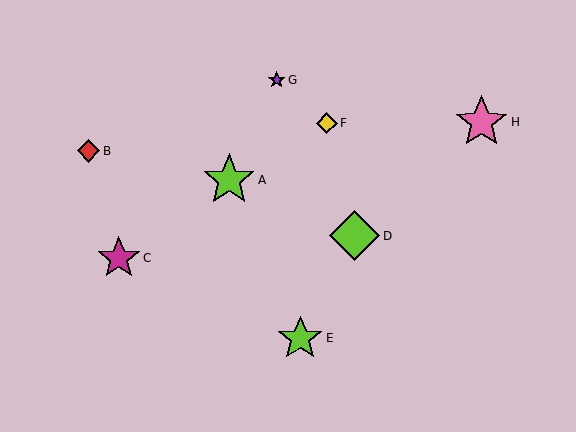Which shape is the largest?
The pink star (labeled H) is the largest.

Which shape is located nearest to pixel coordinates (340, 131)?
The yellow diamond (labeled F) at (327, 123) is nearest to that location.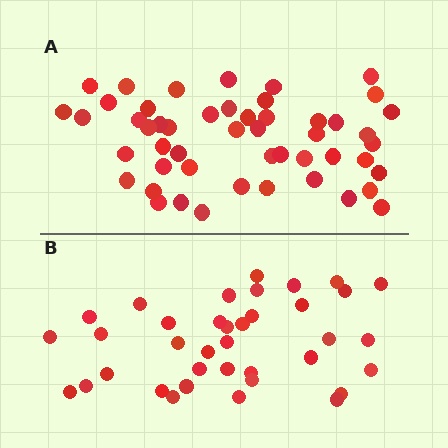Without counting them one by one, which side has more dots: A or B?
Region A (the top region) has more dots.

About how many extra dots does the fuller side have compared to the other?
Region A has approximately 15 more dots than region B.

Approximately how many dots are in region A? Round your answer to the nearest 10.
About 50 dots.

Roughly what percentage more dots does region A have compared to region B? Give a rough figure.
About 35% more.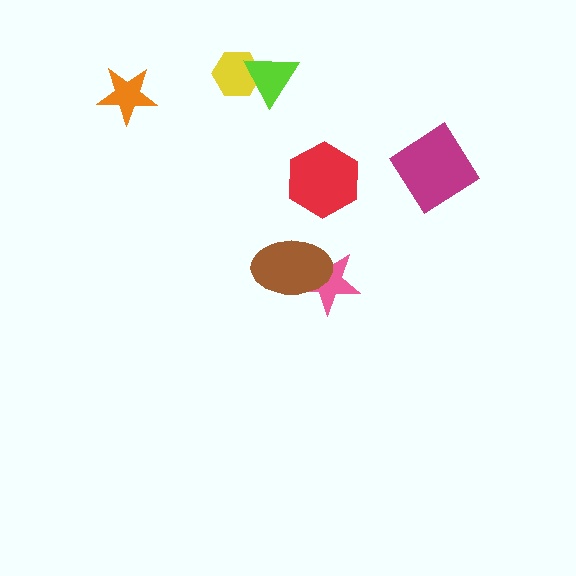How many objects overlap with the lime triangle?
1 object overlaps with the lime triangle.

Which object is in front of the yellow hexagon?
The lime triangle is in front of the yellow hexagon.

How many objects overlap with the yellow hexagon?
1 object overlaps with the yellow hexagon.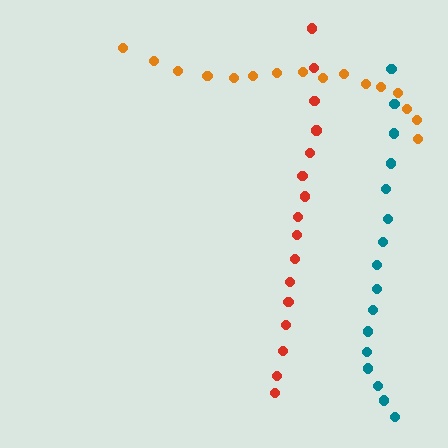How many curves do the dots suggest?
There are 3 distinct paths.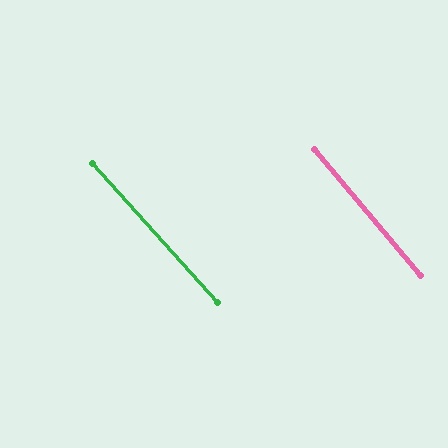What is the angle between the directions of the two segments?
Approximately 2 degrees.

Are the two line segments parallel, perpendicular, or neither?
Parallel — their directions differ by only 1.7°.